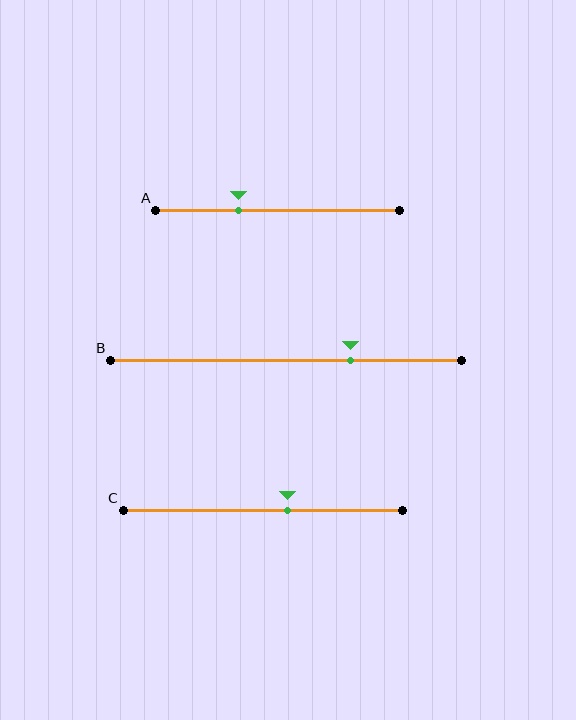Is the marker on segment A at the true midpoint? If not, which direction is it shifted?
No, the marker on segment A is shifted to the left by about 16% of the segment length.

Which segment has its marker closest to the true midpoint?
Segment C has its marker closest to the true midpoint.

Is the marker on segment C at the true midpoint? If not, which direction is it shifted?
No, the marker on segment C is shifted to the right by about 9% of the segment length.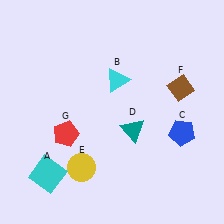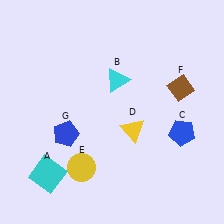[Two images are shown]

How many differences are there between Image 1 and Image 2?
There are 2 differences between the two images.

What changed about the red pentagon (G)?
In Image 1, G is red. In Image 2, it changed to blue.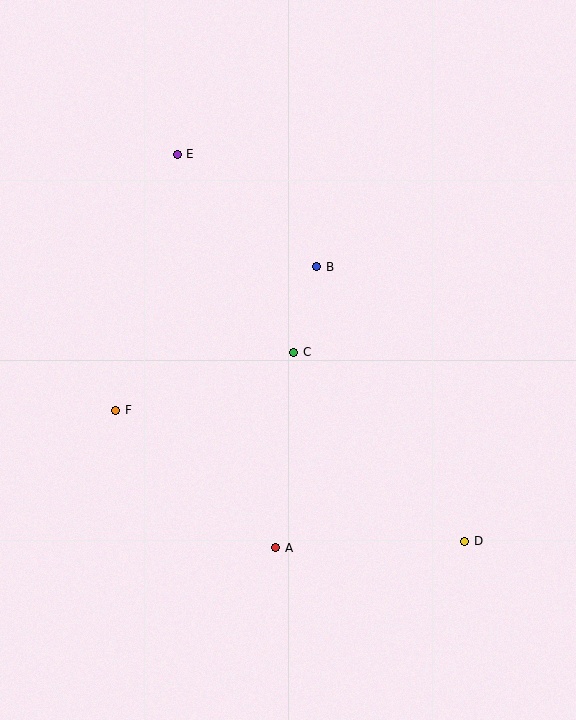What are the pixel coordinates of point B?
Point B is at (317, 267).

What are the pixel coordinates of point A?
Point A is at (276, 548).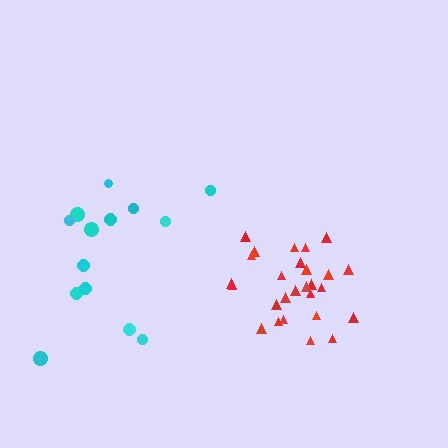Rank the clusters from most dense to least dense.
red, cyan.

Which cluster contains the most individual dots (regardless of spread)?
Red (28).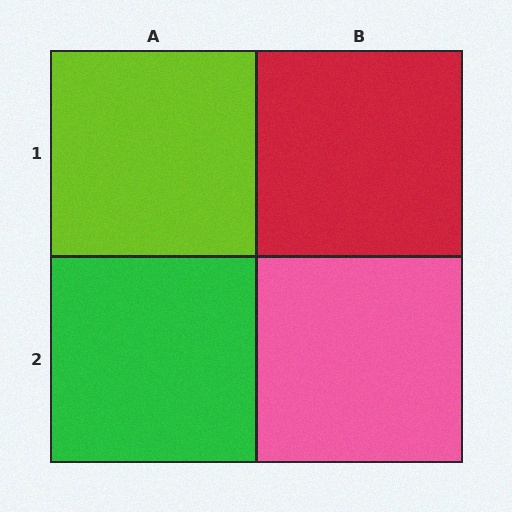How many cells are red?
1 cell is red.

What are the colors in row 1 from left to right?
Lime, red.